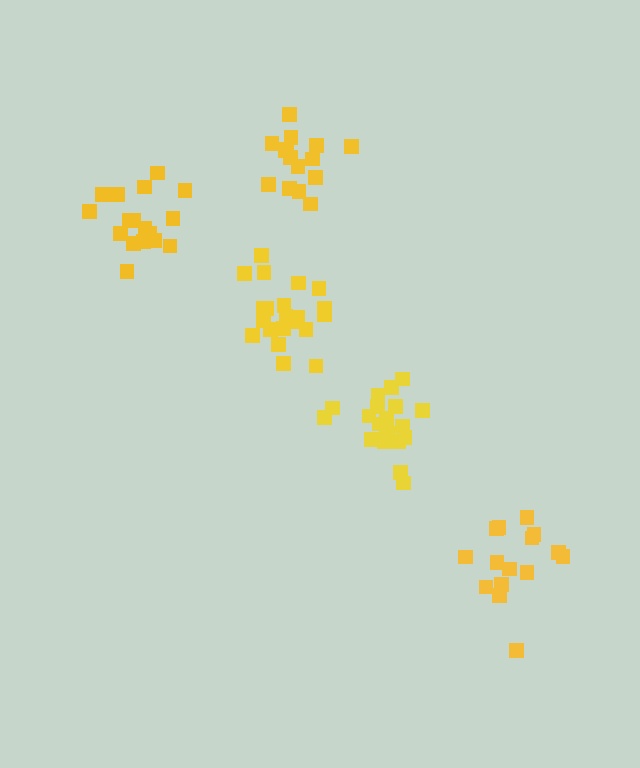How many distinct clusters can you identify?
There are 5 distinct clusters.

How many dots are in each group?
Group 1: 15 dots, Group 2: 15 dots, Group 3: 21 dots, Group 4: 17 dots, Group 5: 21 dots (89 total).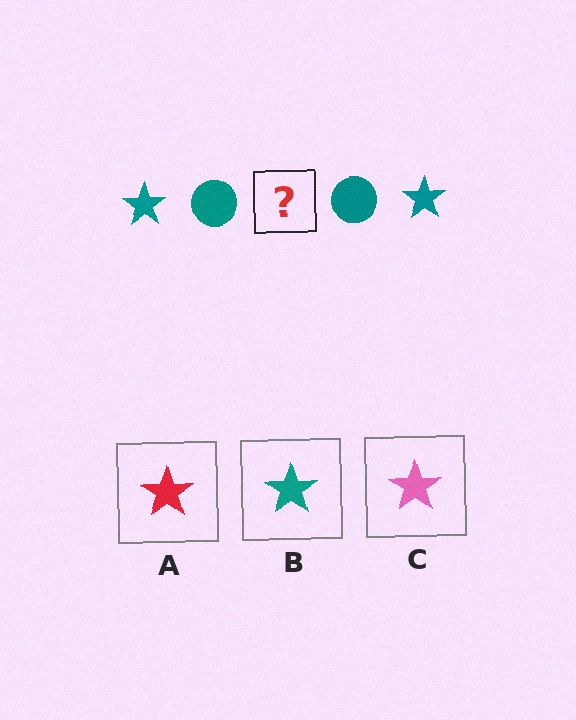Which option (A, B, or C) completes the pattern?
B.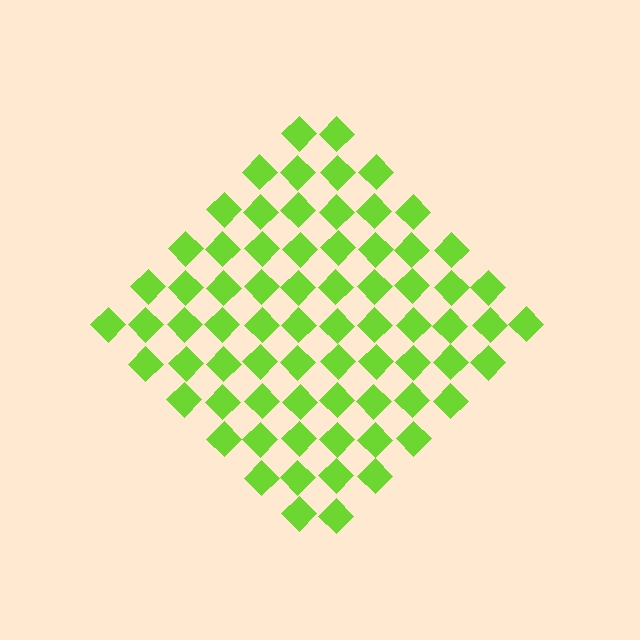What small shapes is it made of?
It is made of small diamonds.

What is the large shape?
The large shape is a diamond.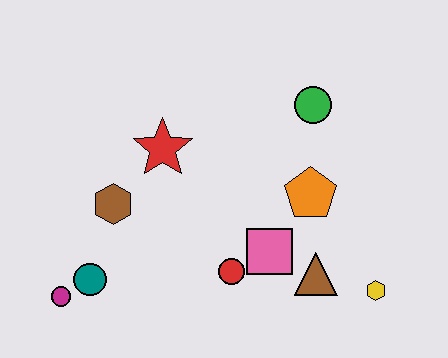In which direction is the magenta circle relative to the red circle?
The magenta circle is to the left of the red circle.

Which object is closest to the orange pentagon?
The pink square is closest to the orange pentagon.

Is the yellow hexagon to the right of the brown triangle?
Yes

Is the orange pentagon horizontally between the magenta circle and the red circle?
No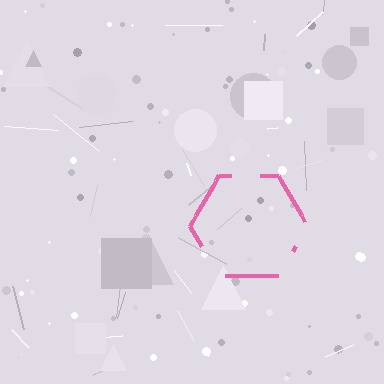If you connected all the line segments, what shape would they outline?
They would outline a hexagon.